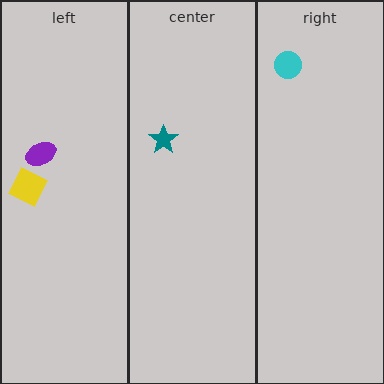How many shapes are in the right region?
1.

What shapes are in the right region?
The cyan circle.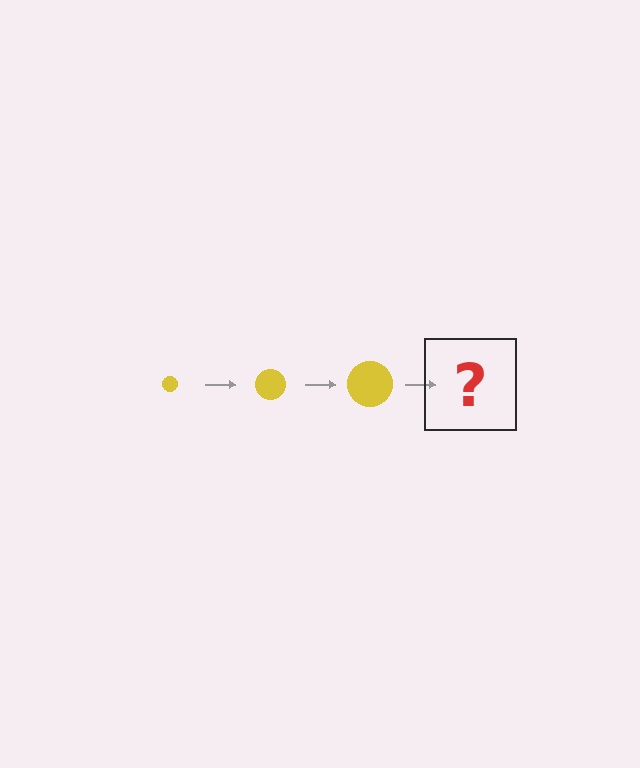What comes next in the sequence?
The next element should be a yellow circle, larger than the previous one.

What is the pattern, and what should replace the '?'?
The pattern is that the circle gets progressively larger each step. The '?' should be a yellow circle, larger than the previous one.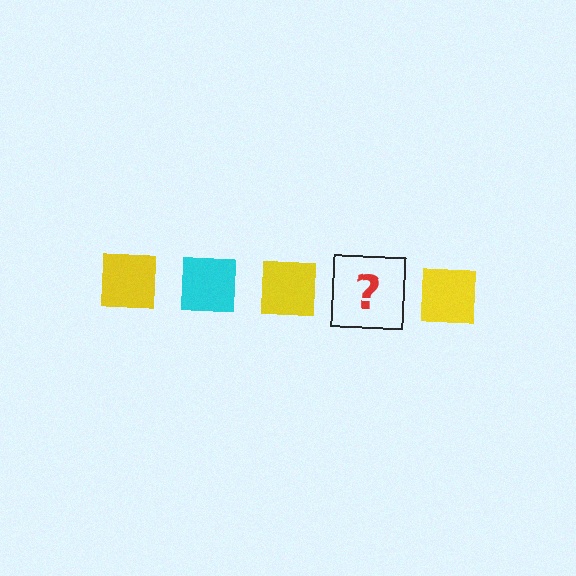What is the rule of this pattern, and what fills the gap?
The rule is that the pattern cycles through yellow, cyan squares. The gap should be filled with a cyan square.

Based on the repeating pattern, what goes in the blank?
The blank should be a cyan square.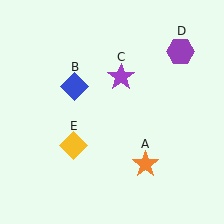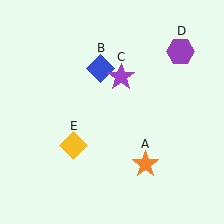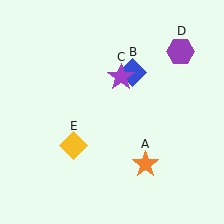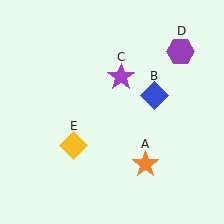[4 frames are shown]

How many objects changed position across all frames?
1 object changed position: blue diamond (object B).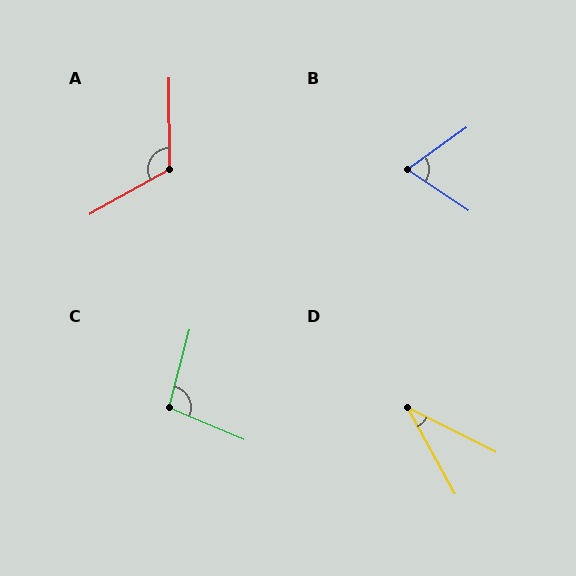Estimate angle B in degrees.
Approximately 70 degrees.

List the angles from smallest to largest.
D (34°), B (70°), C (98°), A (119°).